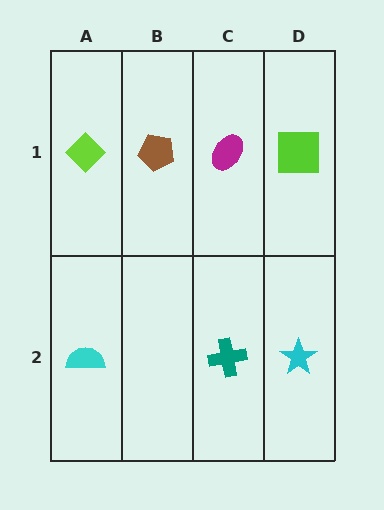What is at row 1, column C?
A magenta ellipse.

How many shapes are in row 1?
4 shapes.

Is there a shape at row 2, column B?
No, that cell is empty.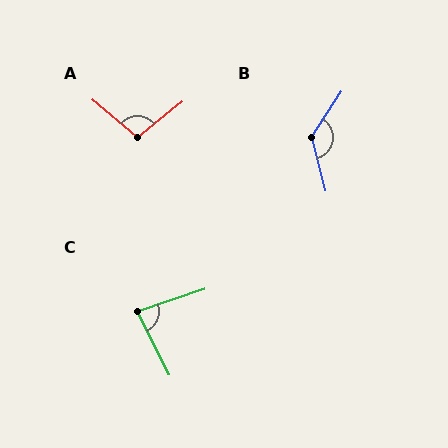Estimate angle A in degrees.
Approximately 101 degrees.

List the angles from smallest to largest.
C (82°), A (101°), B (133°).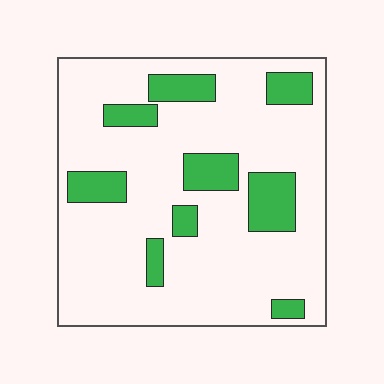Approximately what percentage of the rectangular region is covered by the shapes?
Approximately 20%.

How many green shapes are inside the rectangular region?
9.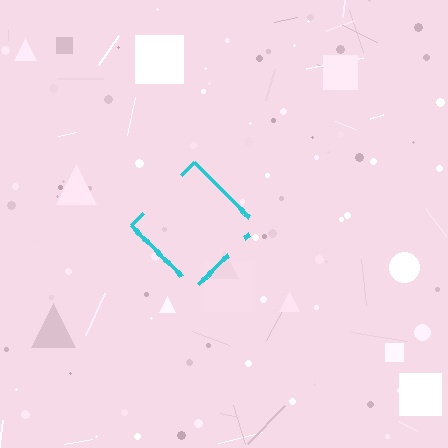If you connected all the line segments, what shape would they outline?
They would outline a diamond.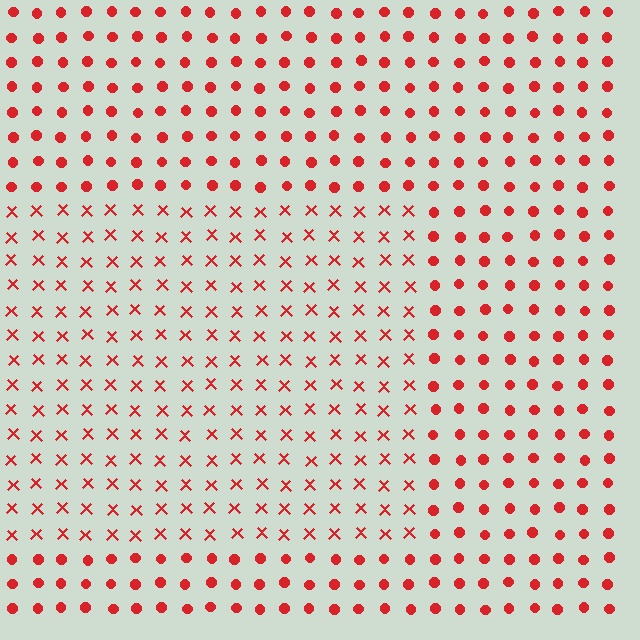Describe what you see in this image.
The image is filled with small red elements arranged in a uniform grid. A rectangle-shaped region contains X marks, while the surrounding area contains circles. The boundary is defined purely by the change in element shape.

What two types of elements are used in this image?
The image uses X marks inside the rectangle region and circles outside it.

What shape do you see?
I see a rectangle.